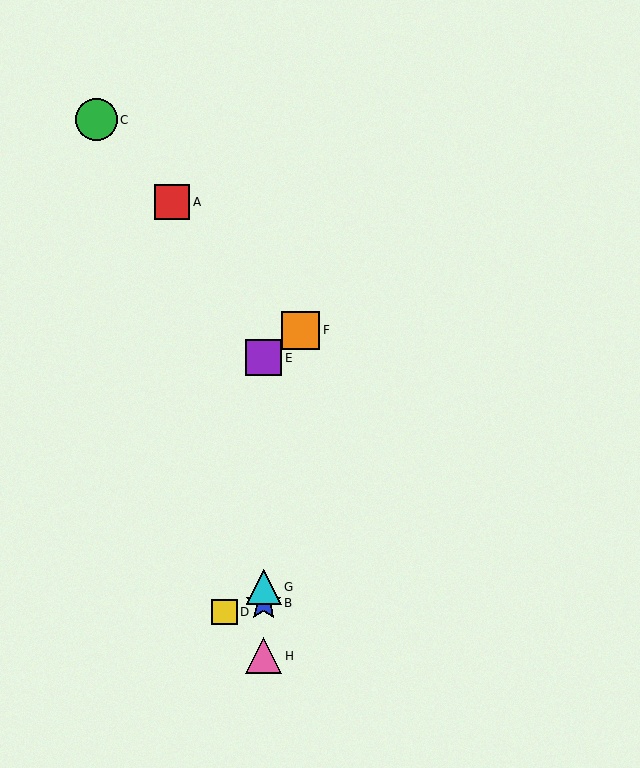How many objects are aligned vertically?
4 objects (B, E, G, H) are aligned vertically.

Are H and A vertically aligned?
No, H is at x≈264 and A is at x≈172.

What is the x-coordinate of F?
Object F is at x≈300.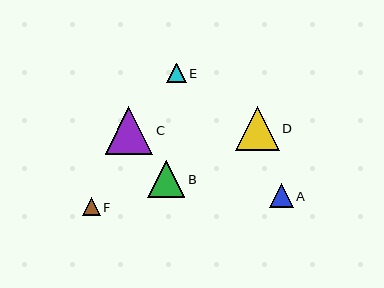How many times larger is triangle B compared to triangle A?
Triangle B is approximately 1.5 times the size of triangle A.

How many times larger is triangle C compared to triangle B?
Triangle C is approximately 1.3 times the size of triangle B.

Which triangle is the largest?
Triangle C is the largest with a size of approximately 48 pixels.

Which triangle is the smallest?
Triangle F is the smallest with a size of approximately 18 pixels.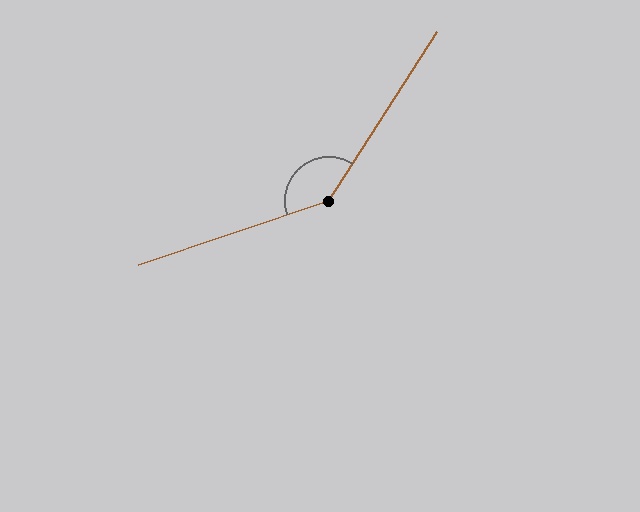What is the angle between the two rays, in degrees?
Approximately 141 degrees.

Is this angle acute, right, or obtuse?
It is obtuse.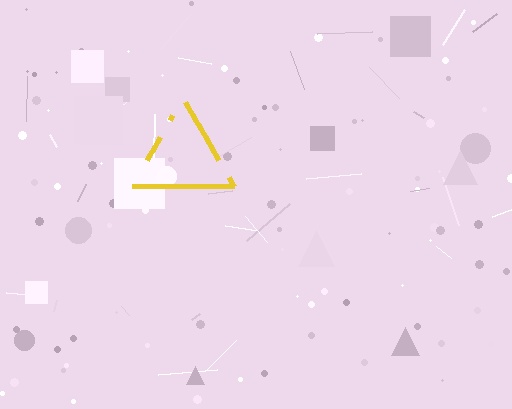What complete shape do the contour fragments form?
The contour fragments form a triangle.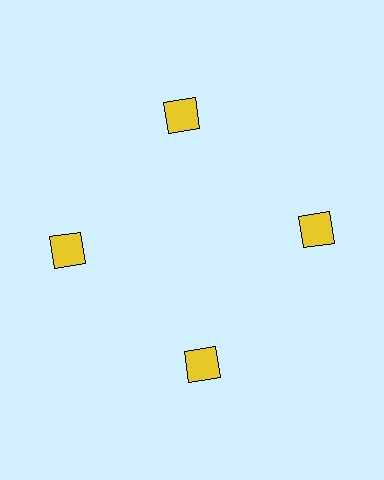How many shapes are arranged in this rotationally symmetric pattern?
There are 4 shapes, arranged in 4 groups of 1.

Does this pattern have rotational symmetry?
Yes, this pattern has 4-fold rotational symmetry. It looks the same after rotating 90 degrees around the center.